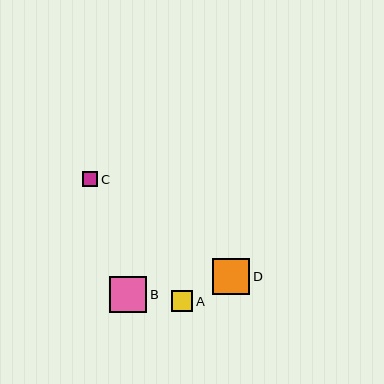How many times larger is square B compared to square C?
Square B is approximately 2.4 times the size of square C.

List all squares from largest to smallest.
From largest to smallest: D, B, A, C.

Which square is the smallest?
Square C is the smallest with a size of approximately 15 pixels.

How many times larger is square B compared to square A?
Square B is approximately 1.7 times the size of square A.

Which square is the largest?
Square D is the largest with a size of approximately 37 pixels.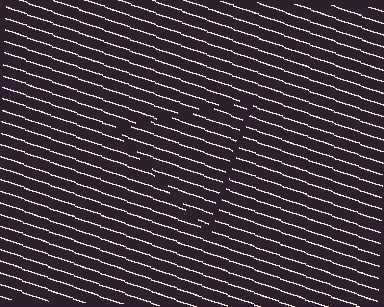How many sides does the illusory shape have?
3 sides — the line-ends trace a triangle.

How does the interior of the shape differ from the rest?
The interior of the shape contains the same grating, shifted by half a period — the contour is defined by the phase discontinuity where line-ends from the inner and outer gratings abut.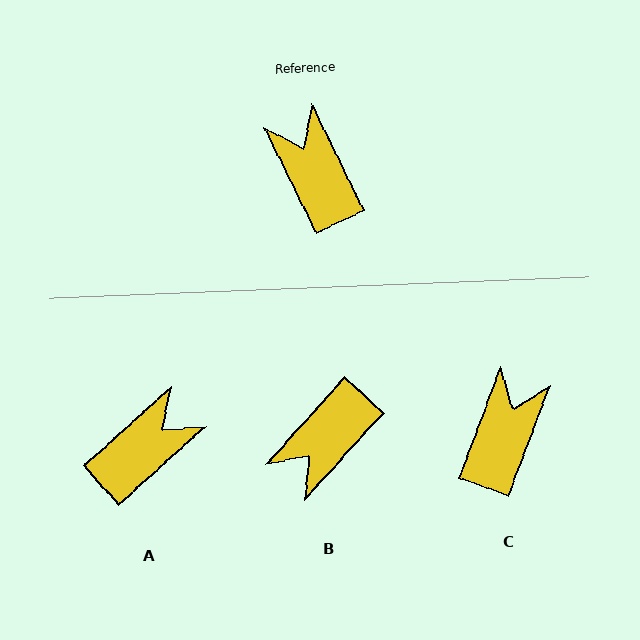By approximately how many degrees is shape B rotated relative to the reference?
Approximately 112 degrees counter-clockwise.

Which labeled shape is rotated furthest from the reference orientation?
B, about 112 degrees away.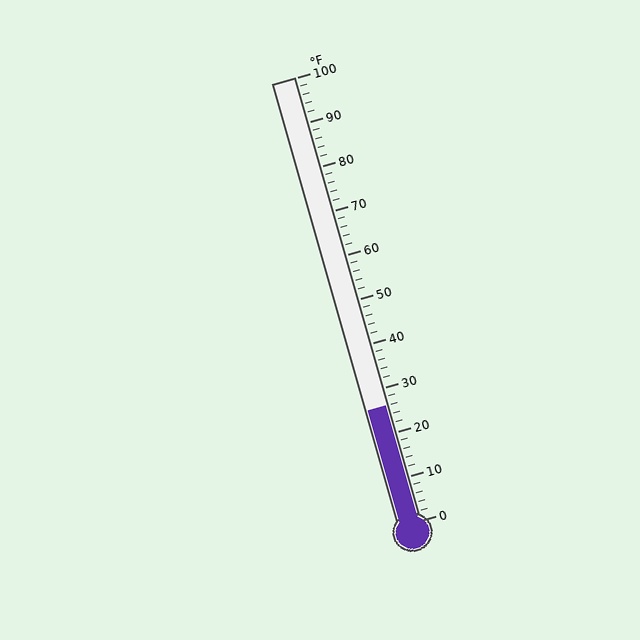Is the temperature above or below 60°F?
The temperature is below 60°F.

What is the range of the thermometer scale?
The thermometer scale ranges from 0°F to 100°F.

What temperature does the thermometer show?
The thermometer shows approximately 26°F.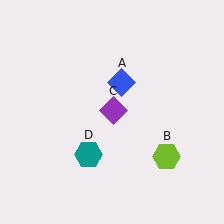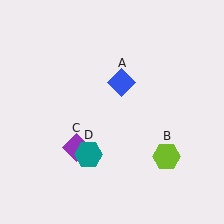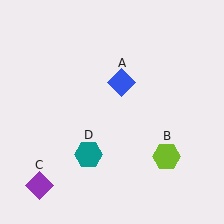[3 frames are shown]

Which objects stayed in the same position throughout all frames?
Blue diamond (object A) and lime hexagon (object B) and teal hexagon (object D) remained stationary.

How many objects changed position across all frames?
1 object changed position: purple diamond (object C).